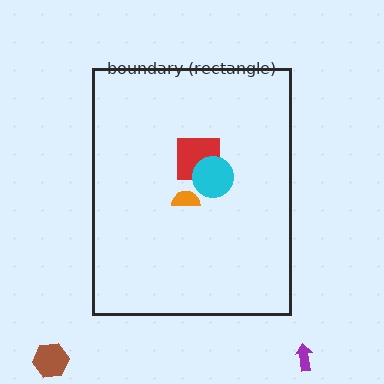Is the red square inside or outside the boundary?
Inside.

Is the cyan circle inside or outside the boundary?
Inside.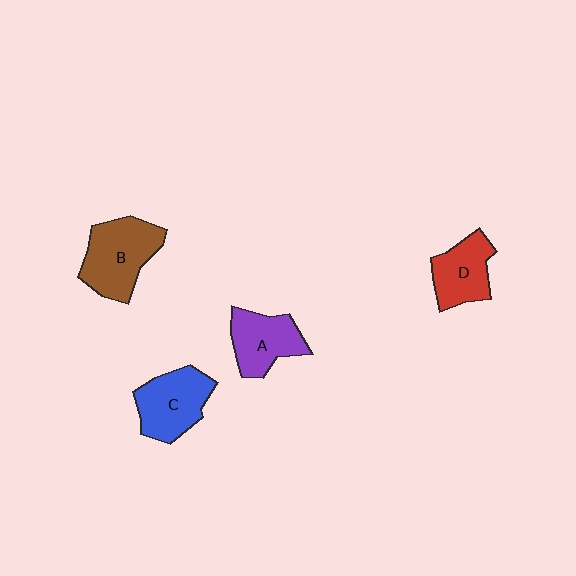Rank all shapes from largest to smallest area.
From largest to smallest: B (brown), C (blue), A (purple), D (red).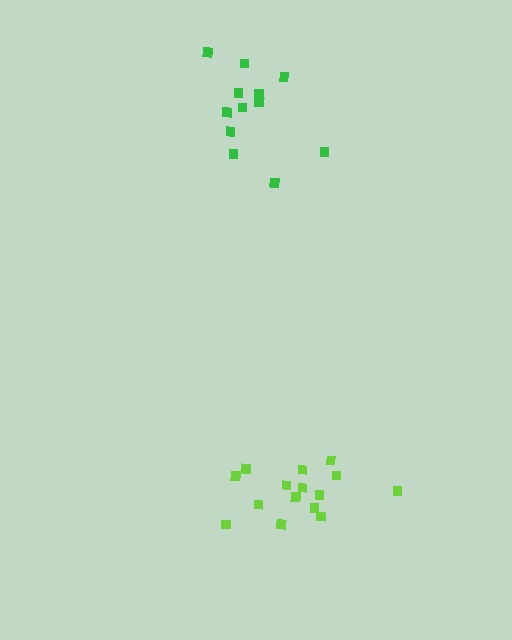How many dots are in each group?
Group 1: 15 dots, Group 2: 12 dots (27 total).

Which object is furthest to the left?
The green cluster is leftmost.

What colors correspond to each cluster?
The clusters are colored: lime, green.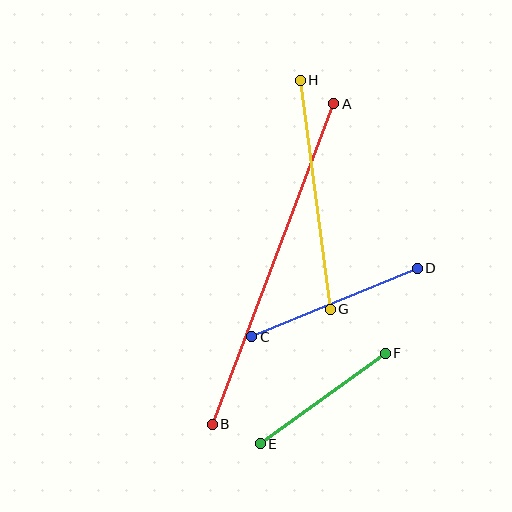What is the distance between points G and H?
The distance is approximately 231 pixels.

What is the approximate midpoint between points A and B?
The midpoint is at approximately (273, 264) pixels.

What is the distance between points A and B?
The distance is approximately 343 pixels.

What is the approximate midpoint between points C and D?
The midpoint is at approximately (334, 302) pixels.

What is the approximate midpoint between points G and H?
The midpoint is at approximately (315, 195) pixels.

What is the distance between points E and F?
The distance is approximately 154 pixels.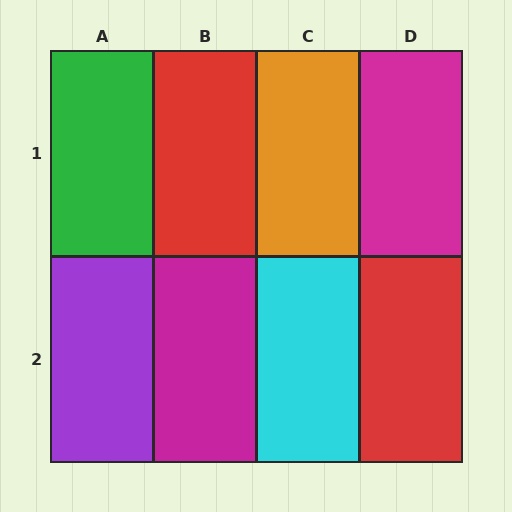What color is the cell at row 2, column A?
Purple.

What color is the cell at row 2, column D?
Red.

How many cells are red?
2 cells are red.